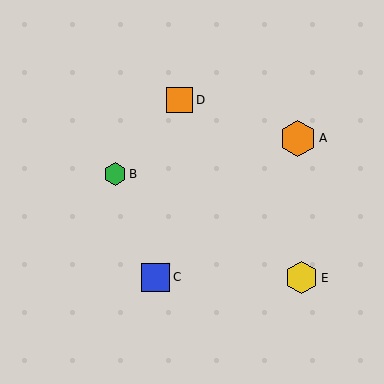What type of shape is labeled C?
Shape C is a blue square.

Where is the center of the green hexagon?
The center of the green hexagon is at (115, 174).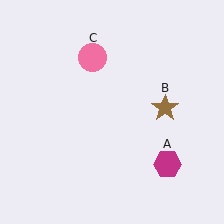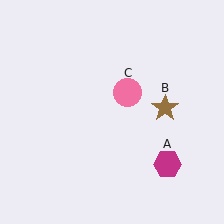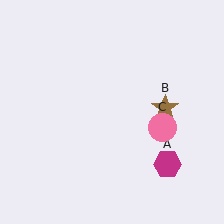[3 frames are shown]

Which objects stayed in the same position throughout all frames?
Magenta hexagon (object A) and brown star (object B) remained stationary.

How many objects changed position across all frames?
1 object changed position: pink circle (object C).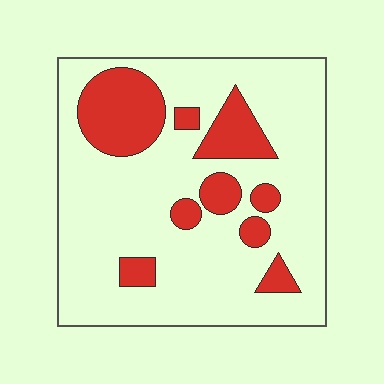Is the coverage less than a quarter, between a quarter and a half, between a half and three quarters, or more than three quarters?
Less than a quarter.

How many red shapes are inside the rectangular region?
9.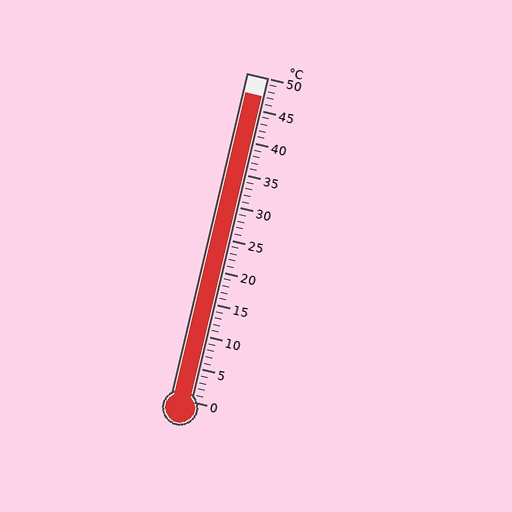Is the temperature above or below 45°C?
The temperature is above 45°C.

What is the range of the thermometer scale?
The thermometer scale ranges from 0°C to 50°C.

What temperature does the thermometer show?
The thermometer shows approximately 47°C.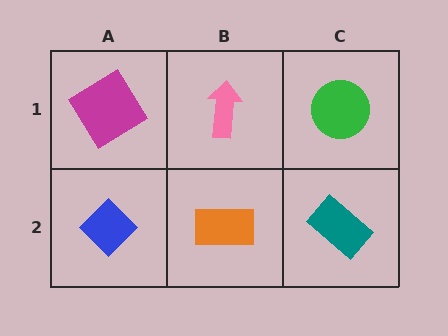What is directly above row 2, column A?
A magenta diamond.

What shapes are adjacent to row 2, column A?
A magenta diamond (row 1, column A), an orange rectangle (row 2, column B).